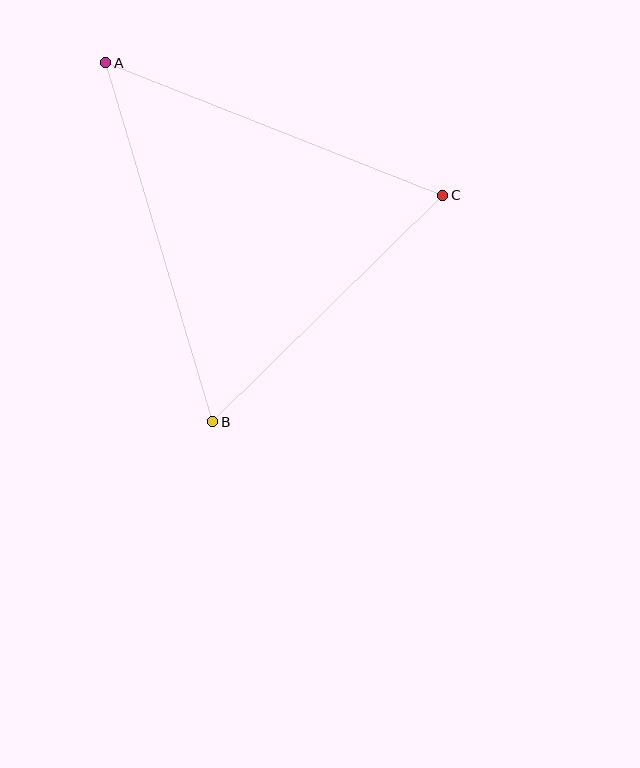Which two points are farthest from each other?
Points A and B are farthest from each other.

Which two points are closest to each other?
Points B and C are closest to each other.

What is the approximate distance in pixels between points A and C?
The distance between A and C is approximately 362 pixels.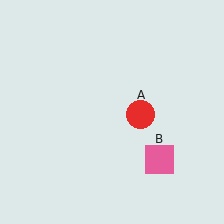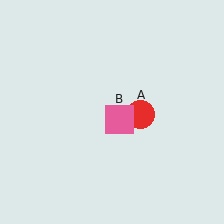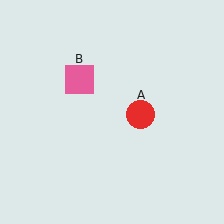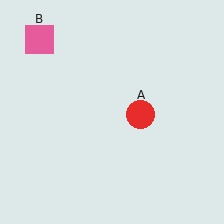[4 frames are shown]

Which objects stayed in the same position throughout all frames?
Red circle (object A) remained stationary.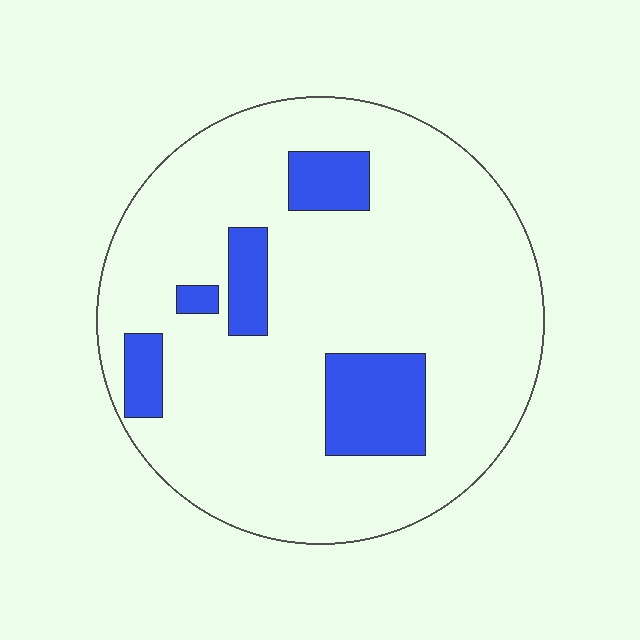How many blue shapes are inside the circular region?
5.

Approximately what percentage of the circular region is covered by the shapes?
Approximately 15%.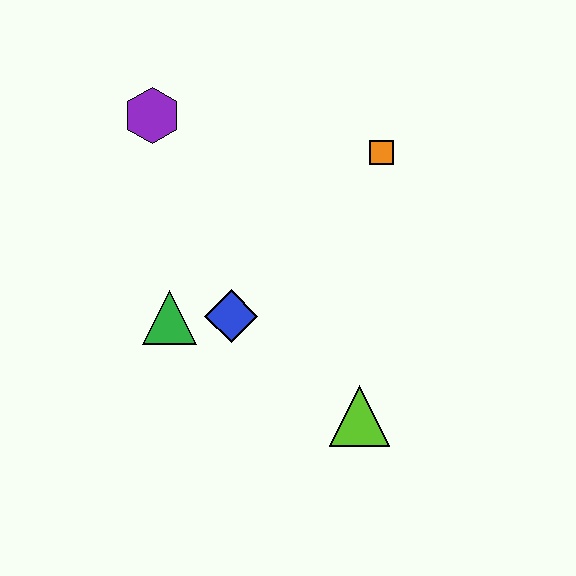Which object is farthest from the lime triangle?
The purple hexagon is farthest from the lime triangle.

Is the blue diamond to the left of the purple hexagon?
No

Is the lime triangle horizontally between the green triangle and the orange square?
Yes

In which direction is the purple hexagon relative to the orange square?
The purple hexagon is to the left of the orange square.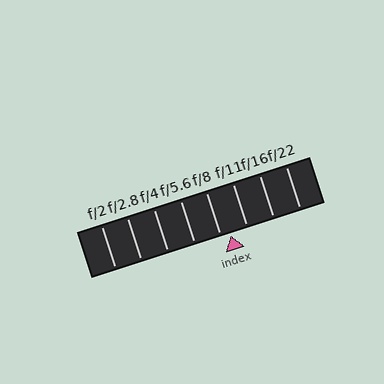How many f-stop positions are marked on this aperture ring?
There are 8 f-stop positions marked.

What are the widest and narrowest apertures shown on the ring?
The widest aperture shown is f/2 and the narrowest is f/22.